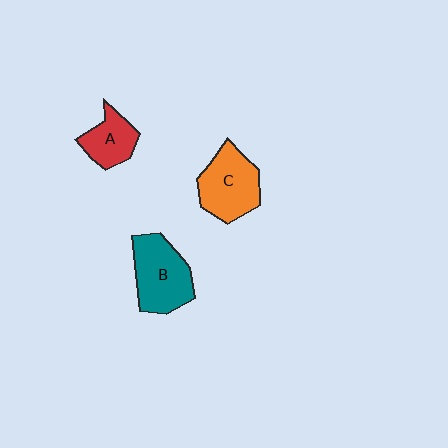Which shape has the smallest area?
Shape A (red).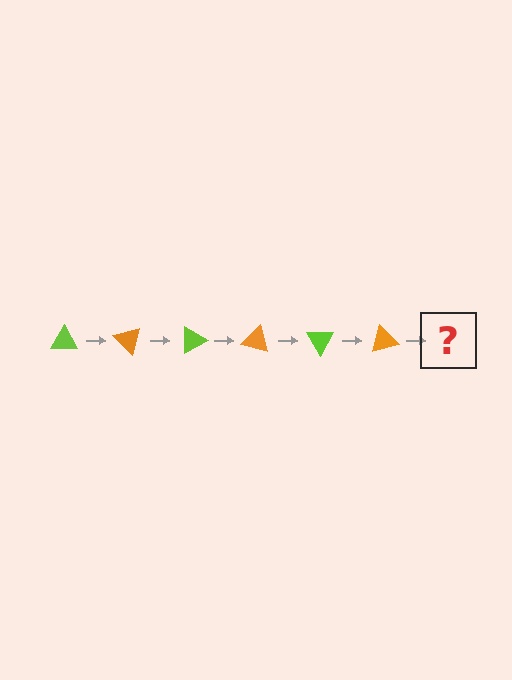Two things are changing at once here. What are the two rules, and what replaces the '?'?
The two rules are that it rotates 45 degrees each step and the color cycles through lime and orange. The '?' should be a lime triangle, rotated 270 degrees from the start.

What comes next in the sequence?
The next element should be a lime triangle, rotated 270 degrees from the start.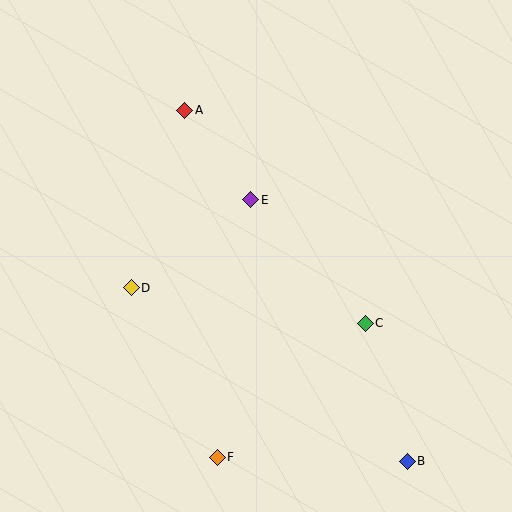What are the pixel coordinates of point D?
Point D is at (131, 288).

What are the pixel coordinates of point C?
Point C is at (365, 323).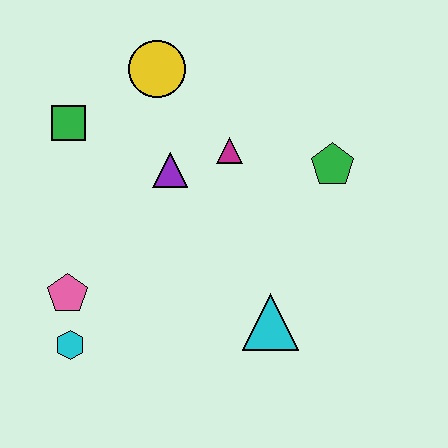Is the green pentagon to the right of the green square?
Yes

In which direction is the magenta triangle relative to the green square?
The magenta triangle is to the right of the green square.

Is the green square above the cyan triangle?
Yes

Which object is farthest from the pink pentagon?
The green pentagon is farthest from the pink pentagon.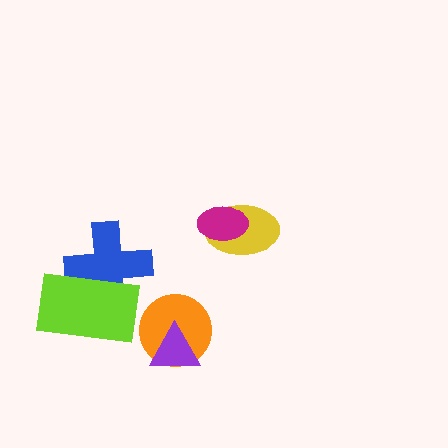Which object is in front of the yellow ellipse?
The magenta ellipse is in front of the yellow ellipse.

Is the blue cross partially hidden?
Yes, it is partially covered by another shape.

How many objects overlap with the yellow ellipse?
1 object overlaps with the yellow ellipse.